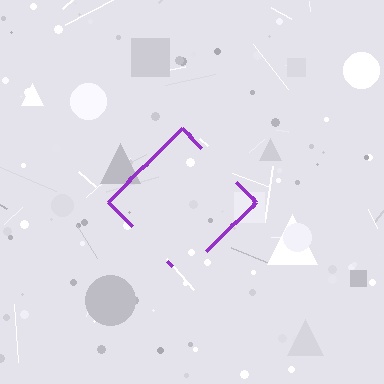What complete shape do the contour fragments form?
The contour fragments form a diamond.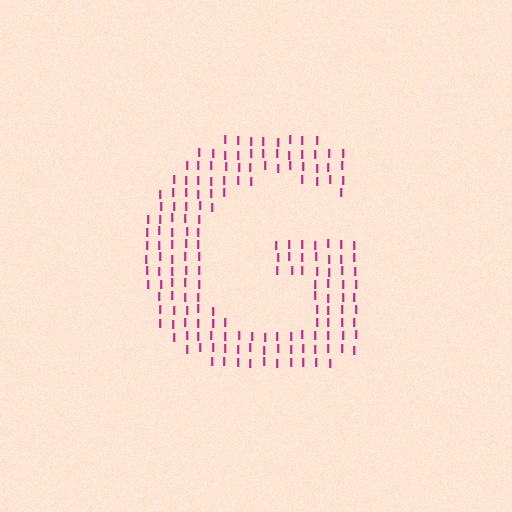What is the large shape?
The large shape is the letter G.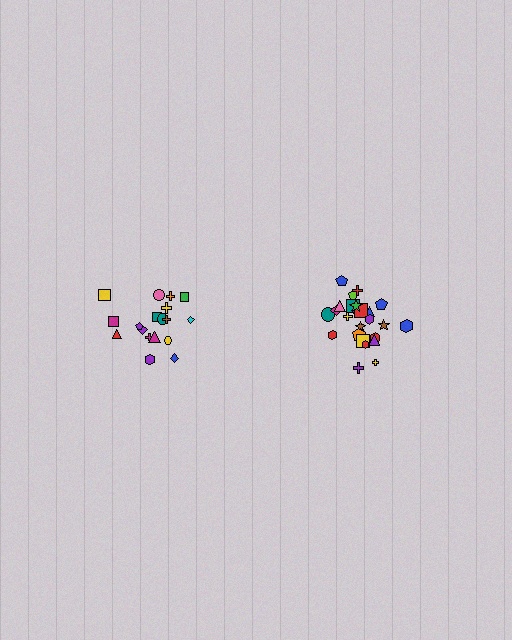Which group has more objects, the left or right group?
The right group.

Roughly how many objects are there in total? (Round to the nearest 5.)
Roughly 45 objects in total.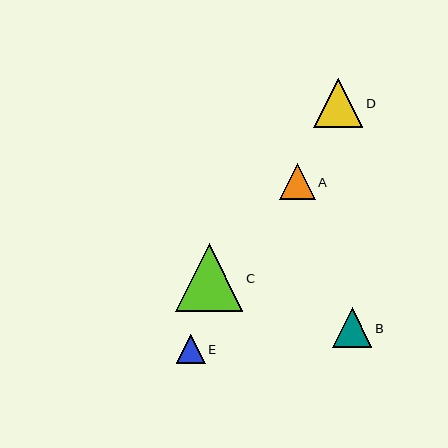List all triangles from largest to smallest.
From largest to smallest: C, D, B, A, E.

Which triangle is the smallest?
Triangle E is the smallest with a size of approximately 29 pixels.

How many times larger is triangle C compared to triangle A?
Triangle C is approximately 1.9 times the size of triangle A.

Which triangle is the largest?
Triangle C is the largest with a size of approximately 68 pixels.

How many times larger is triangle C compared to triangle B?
Triangle C is approximately 1.7 times the size of triangle B.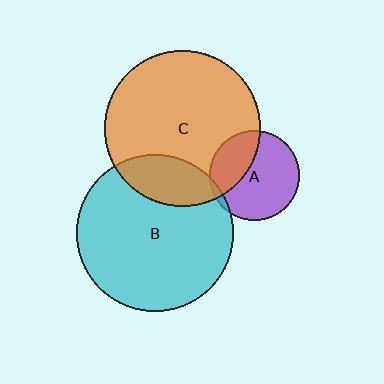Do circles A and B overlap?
Yes.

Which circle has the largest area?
Circle B (cyan).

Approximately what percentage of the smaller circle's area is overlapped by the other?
Approximately 5%.